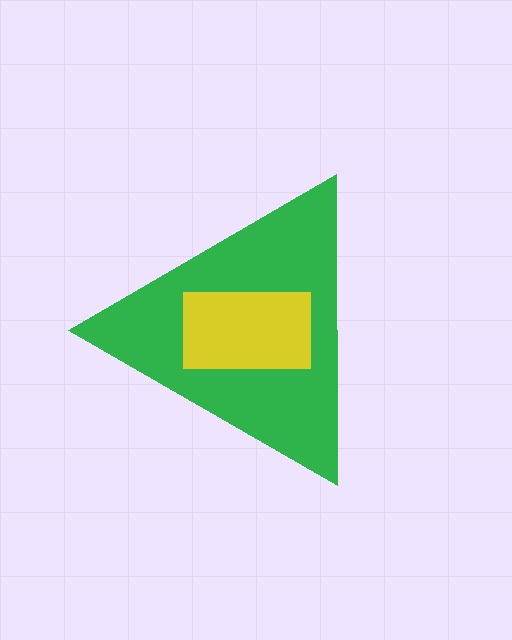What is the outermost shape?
The green triangle.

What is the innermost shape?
The yellow rectangle.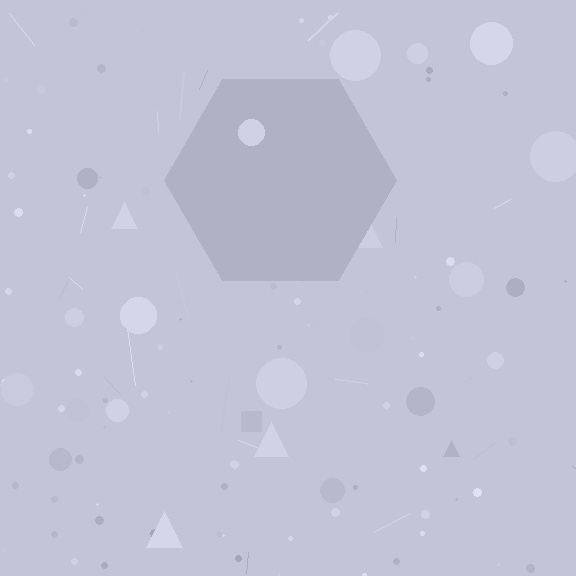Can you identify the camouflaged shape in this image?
The camouflaged shape is a hexagon.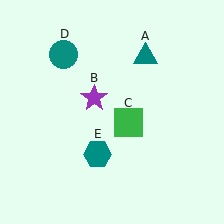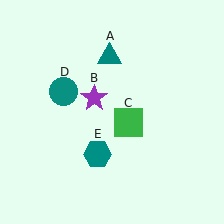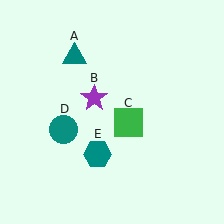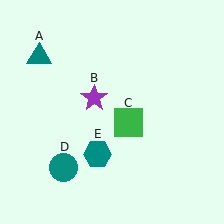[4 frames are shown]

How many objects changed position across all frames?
2 objects changed position: teal triangle (object A), teal circle (object D).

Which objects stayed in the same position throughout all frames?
Purple star (object B) and green square (object C) and teal hexagon (object E) remained stationary.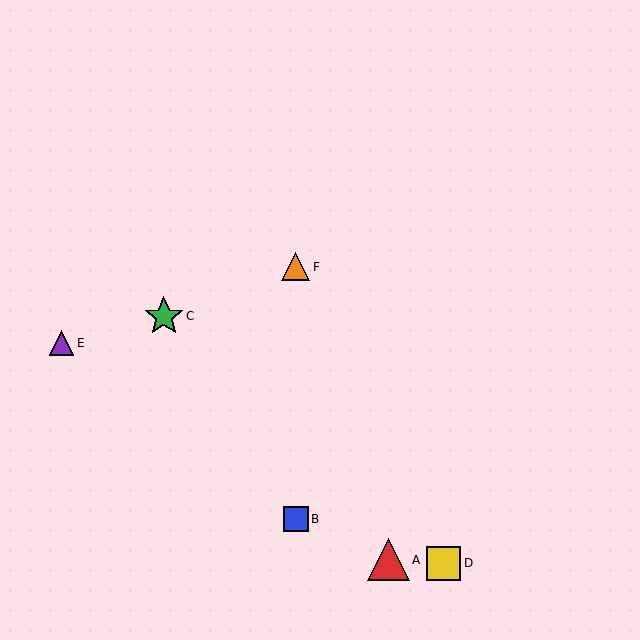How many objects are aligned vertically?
2 objects (B, F) are aligned vertically.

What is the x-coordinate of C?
Object C is at x≈164.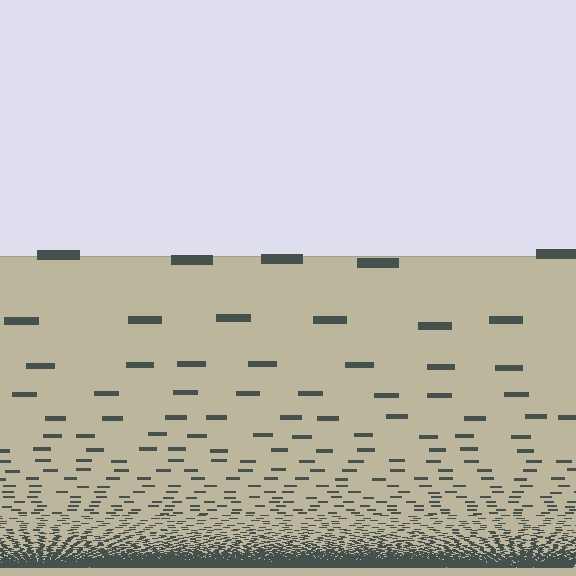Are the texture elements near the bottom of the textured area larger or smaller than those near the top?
Smaller. The gradient is inverted — elements near the bottom are smaller and denser.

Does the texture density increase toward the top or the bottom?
Density increases toward the bottom.